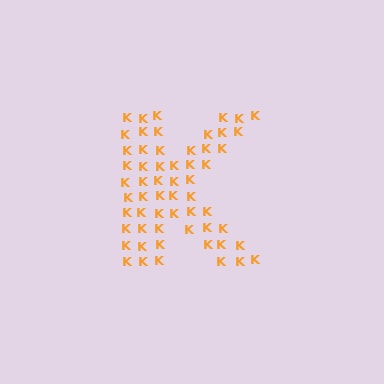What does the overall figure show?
The overall figure shows the letter K.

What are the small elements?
The small elements are letter K's.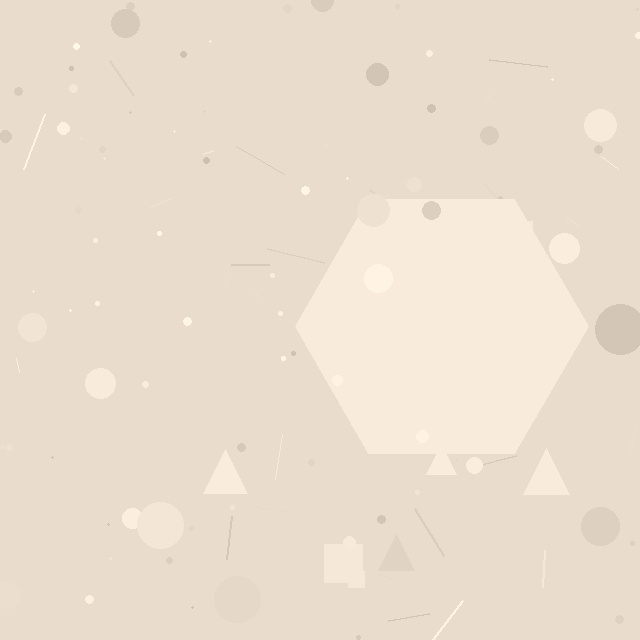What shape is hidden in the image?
A hexagon is hidden in the image.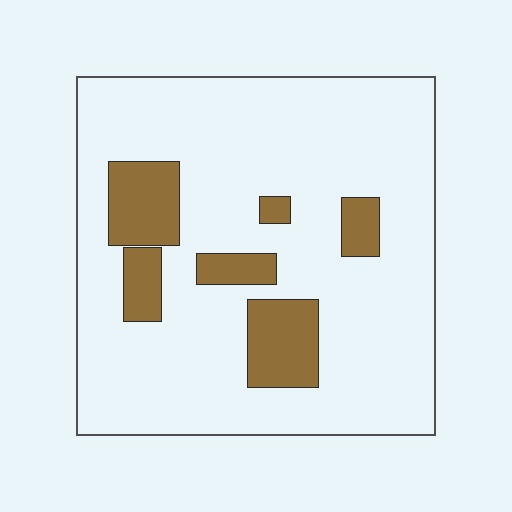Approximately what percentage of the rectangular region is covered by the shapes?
Approximately 15%.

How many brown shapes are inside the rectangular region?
6.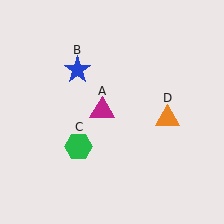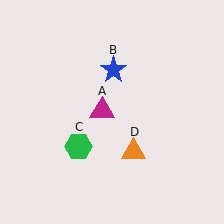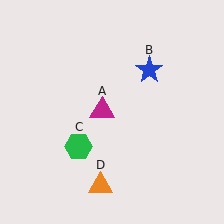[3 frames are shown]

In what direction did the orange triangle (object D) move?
The orange triangle (object D) moved down and to the left.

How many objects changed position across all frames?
2 objects changed position: blue star (object B), orange triangle (object D).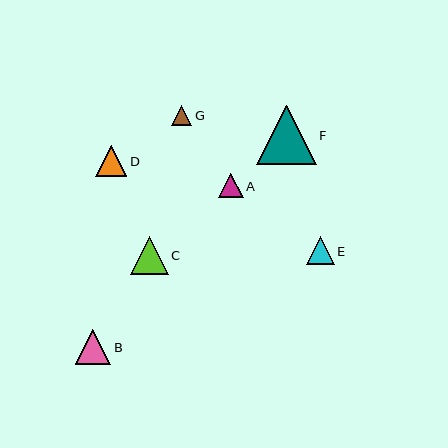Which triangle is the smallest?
Triangle G is the smallest with a size of approximately 21 pixels.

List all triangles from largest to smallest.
From largest to smallest: F, C, B, D, E, A, G.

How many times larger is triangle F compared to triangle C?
Triangle F is approximately 1.6 times the size of triangle C.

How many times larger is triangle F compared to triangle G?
Triangle F is approximately 2.9 times the size of triangle G.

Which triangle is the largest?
Triangle F is the largest with a size of approximately 59 pixels.